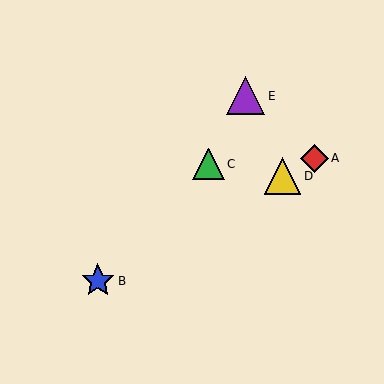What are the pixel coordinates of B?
Object B is at (98, 281).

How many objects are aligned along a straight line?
3 objects (A, B, D) are aligned along a straight line.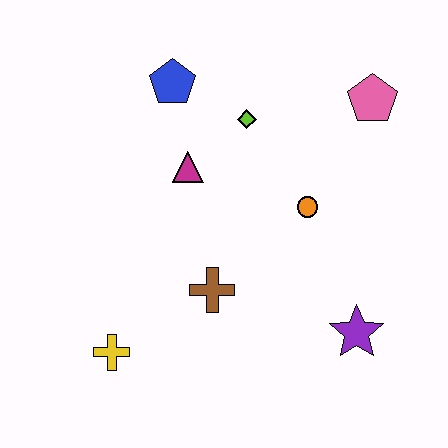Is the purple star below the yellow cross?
No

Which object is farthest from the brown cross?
The pink pentagon is farthest from the brown cross.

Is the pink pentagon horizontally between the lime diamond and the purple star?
No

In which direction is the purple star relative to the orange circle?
The purple star is below the orange circle.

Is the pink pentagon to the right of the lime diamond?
Yes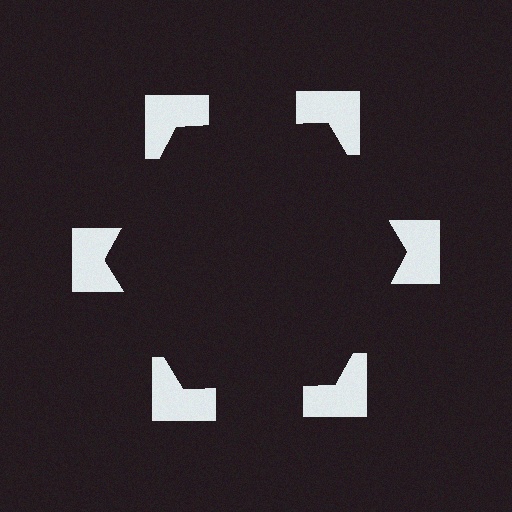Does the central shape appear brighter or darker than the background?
It typically appears slightly darker than the background, even though no actual brightness change is drawn.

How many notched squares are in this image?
There are 6 — one at each vertex of the illusory hexagon.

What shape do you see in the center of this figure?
An illusory hexagon — its edges are inferred from the aligned wedge cuts in the notched squares, not physically drawn.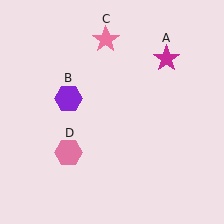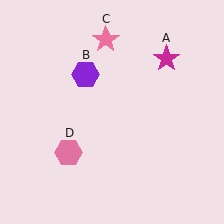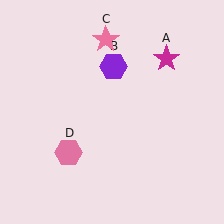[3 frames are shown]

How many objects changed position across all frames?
1 object changed position: purple hexagon (object B).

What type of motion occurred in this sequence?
The purple hexagon (object B) rotated clockwise around the center of the scene.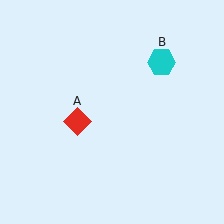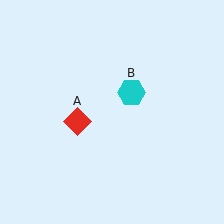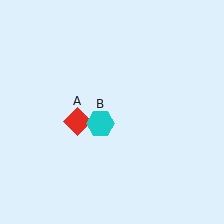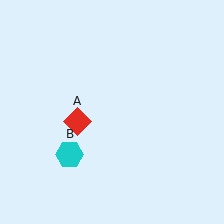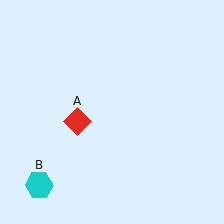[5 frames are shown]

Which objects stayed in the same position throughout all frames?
Red diamond (object A) remained stationary.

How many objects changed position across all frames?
1 object changed position: cyan hexagon (object B).